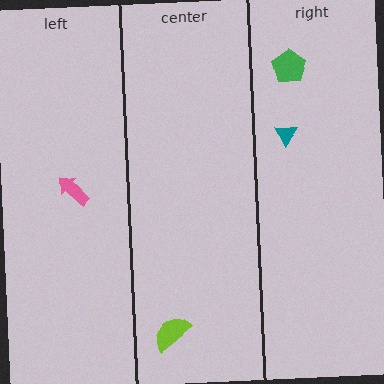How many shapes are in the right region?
2.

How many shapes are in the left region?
1.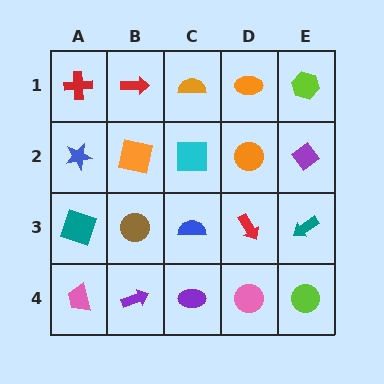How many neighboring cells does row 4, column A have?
2.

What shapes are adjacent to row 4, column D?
A red arrow (row 3, column D), a purple ellipse (row 4, column C), a lime circle (row 4, column E).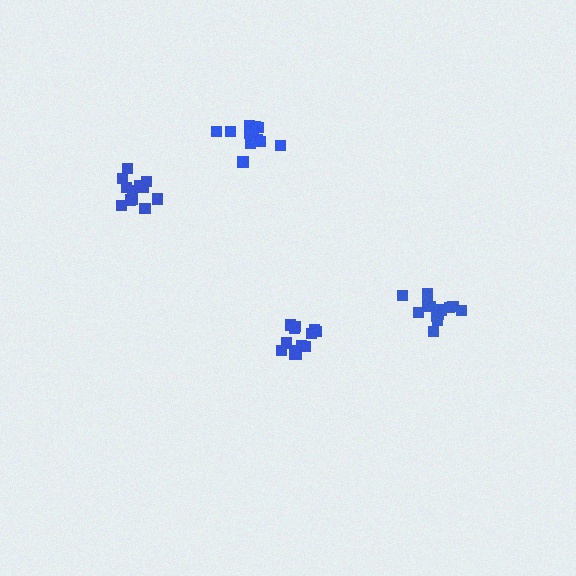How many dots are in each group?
Group 1: 13 dots, Group 2: 13 dots, Group 3: 15 dots, Group 4: 12 dots (53 total).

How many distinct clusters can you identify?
There are 4 distinct clusters.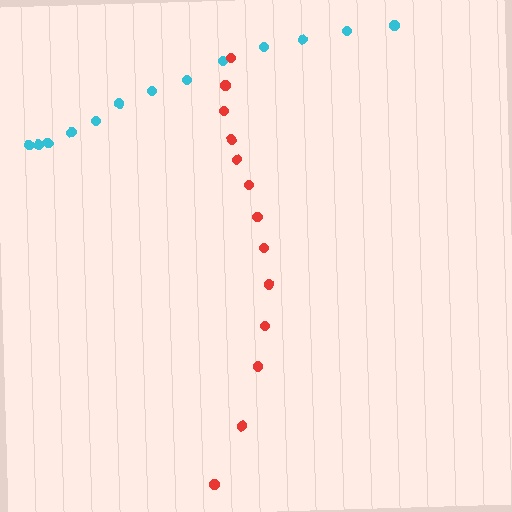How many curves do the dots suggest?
There are 2 distinct paths.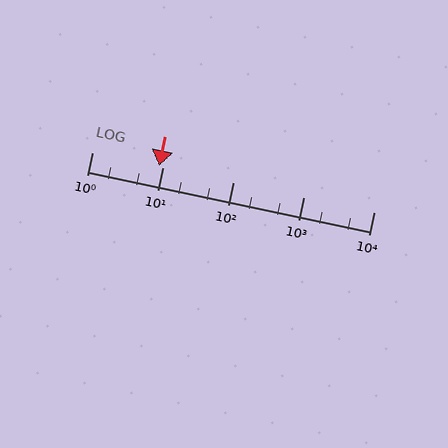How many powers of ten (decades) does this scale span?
The scale spans 4 decades, from 1 to 10000.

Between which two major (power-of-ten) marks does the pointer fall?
The pointer is between 1 and 10.